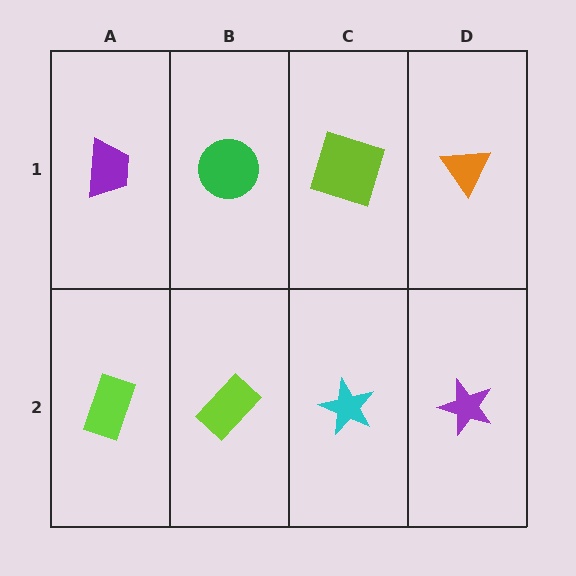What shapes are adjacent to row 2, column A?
A purple trapezoid (row 1, column A), a lime rectangle (row 2, column B).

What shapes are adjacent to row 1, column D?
A purple star (row 2, column D), a lime square (row 1, column C).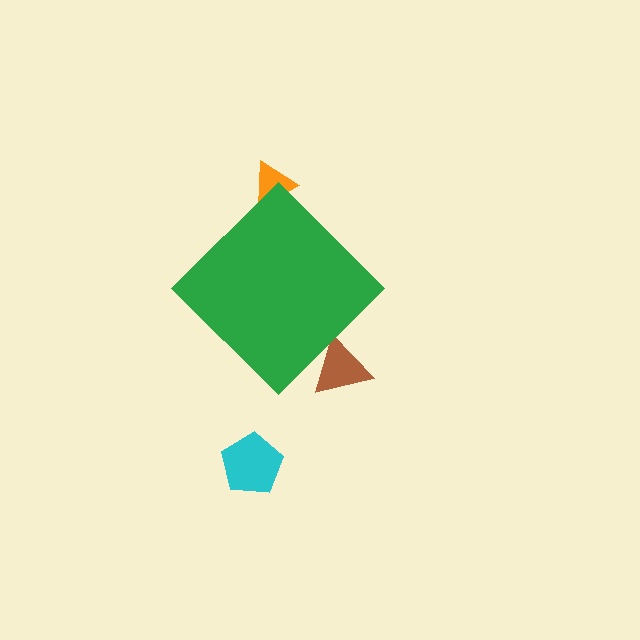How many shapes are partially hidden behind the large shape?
2 shapes are partially hidden.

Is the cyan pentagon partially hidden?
No, the cyan pentagon is fully visible.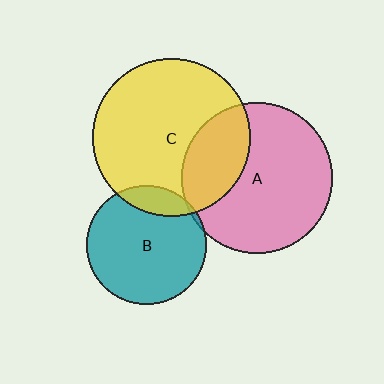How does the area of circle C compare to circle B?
Approximately 1.8 times.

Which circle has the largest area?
Circle C (yellow).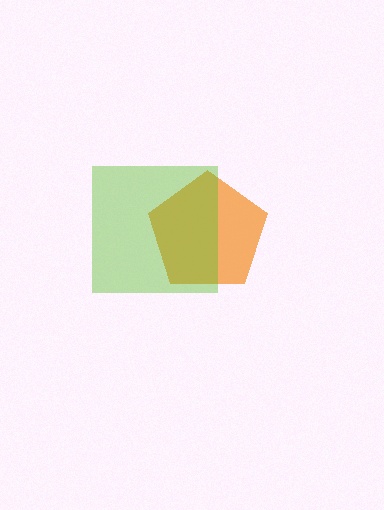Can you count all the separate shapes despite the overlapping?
Yes, there are 2 separate shapes.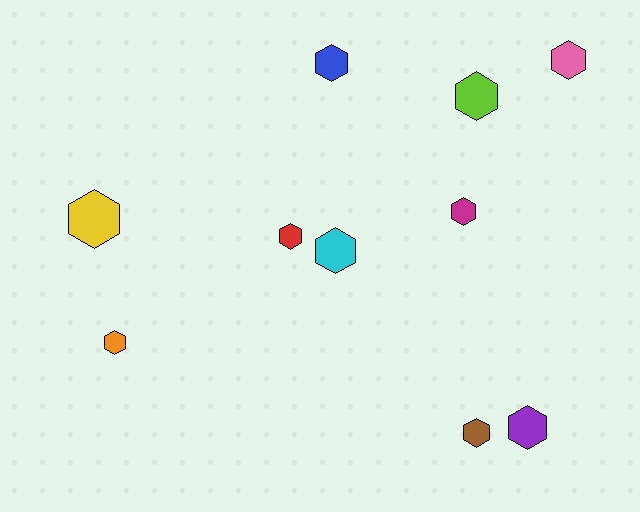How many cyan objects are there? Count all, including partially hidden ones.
There is 1 cyan object.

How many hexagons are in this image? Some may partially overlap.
There are 10 hexagons.